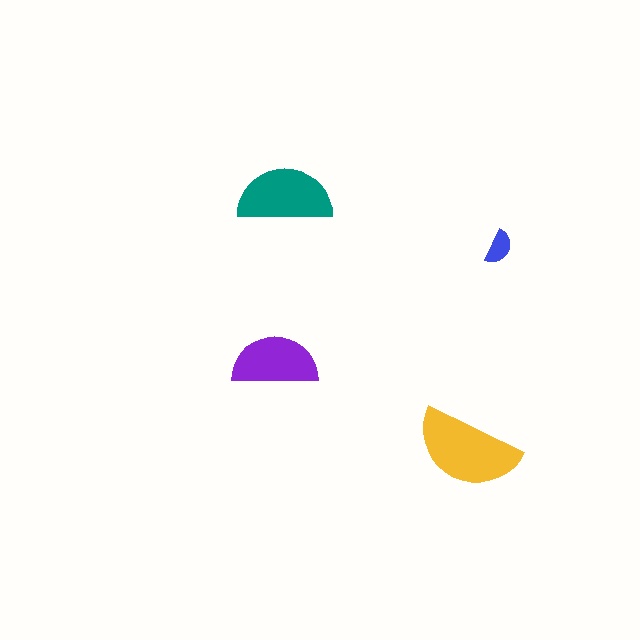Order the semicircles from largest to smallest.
the yellow one, the teal one, the purple one, the blue one.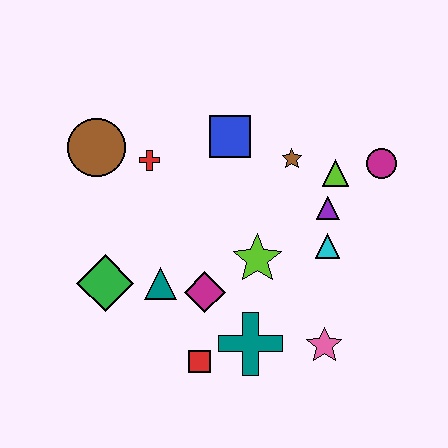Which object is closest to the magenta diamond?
The teal triangle is closest to the magenta diamond.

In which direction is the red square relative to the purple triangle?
The red square is below the purple triangle.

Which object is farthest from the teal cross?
The brown circle is farthest from the teal cross.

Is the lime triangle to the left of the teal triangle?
No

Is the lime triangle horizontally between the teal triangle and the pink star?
No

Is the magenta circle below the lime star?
No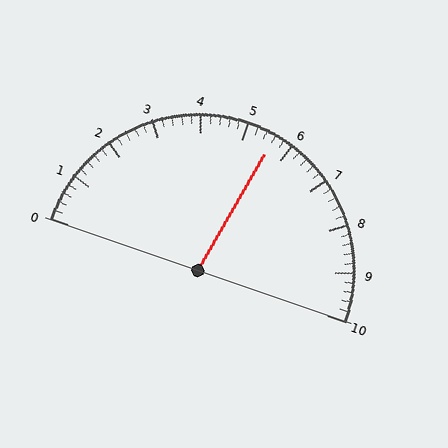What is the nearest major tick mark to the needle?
The nearest major tick mark is 6.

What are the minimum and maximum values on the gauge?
The gauge ranges from 0 to 10.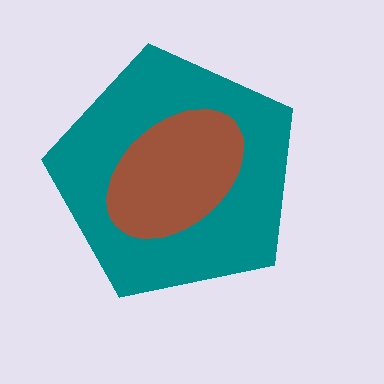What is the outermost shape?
The teal pentagon.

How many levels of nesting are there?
2.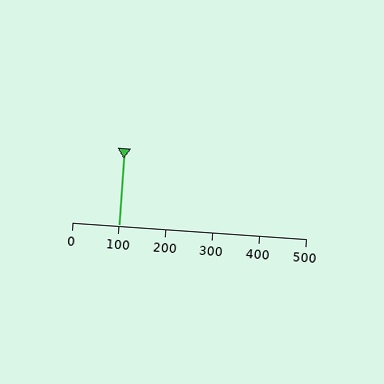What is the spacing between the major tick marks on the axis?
The major ticks are spaced 100 apart.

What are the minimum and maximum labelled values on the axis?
The axis runs from 0 to 500.